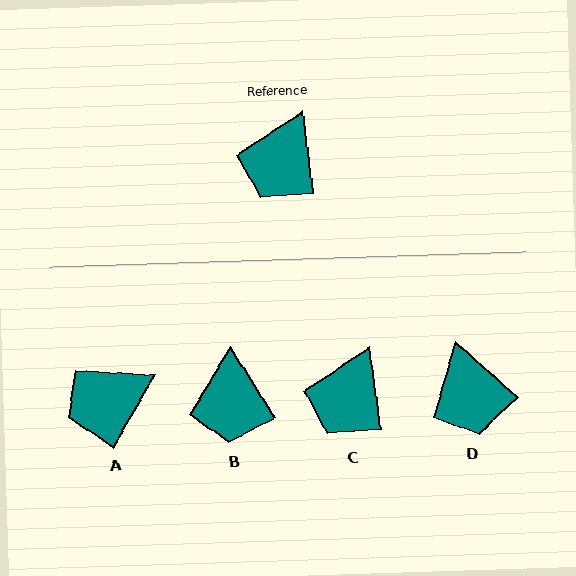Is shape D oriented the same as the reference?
No, it is off by about 41 degrees.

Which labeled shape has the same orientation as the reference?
C.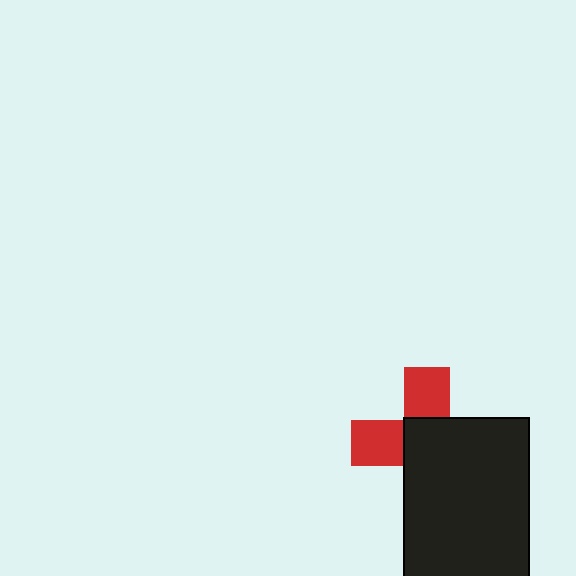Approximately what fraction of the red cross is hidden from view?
Roughly 60% of the red cross is hidden behind the black rectangle.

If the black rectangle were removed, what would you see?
You would see the complete red cross.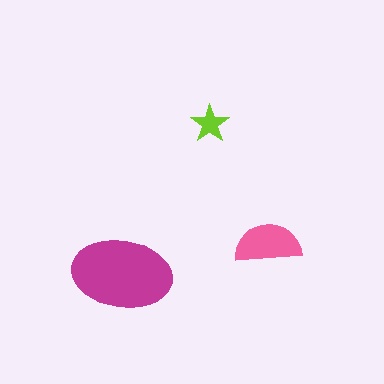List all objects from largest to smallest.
The magenta ellipse, the pink semicircle, the lime star.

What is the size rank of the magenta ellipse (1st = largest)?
1st.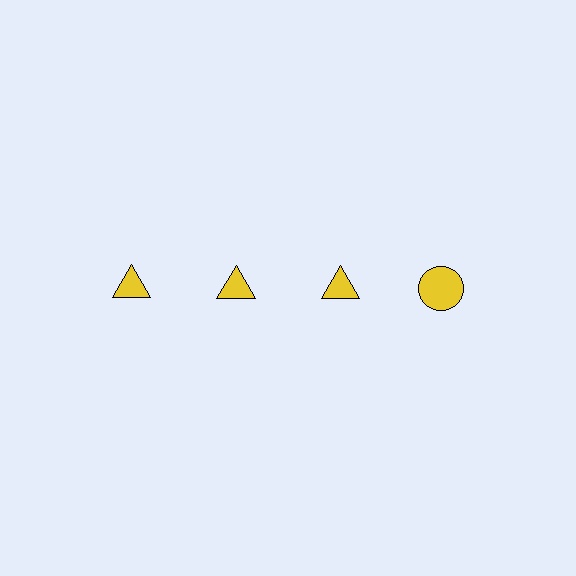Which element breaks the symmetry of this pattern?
The yellow circle in the top row, second from right column breaks the symmetry. All other shapes are yellow triangles.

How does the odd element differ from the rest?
It has a different shape: circle instead of triangle.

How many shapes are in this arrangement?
There are 4 shapes arranged in a grid pattern.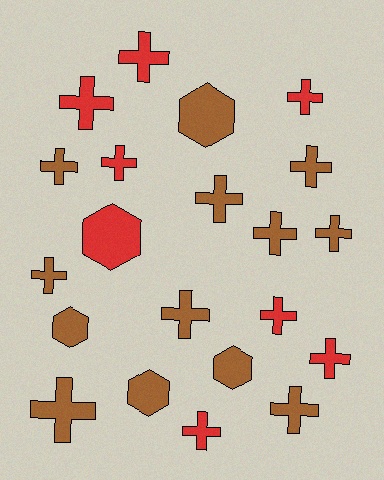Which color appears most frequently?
Brown, with 13 objects.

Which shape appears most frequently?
Cross, with 16 objects.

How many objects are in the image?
There are 21 objects.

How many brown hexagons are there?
There are 4 brown hexagons.